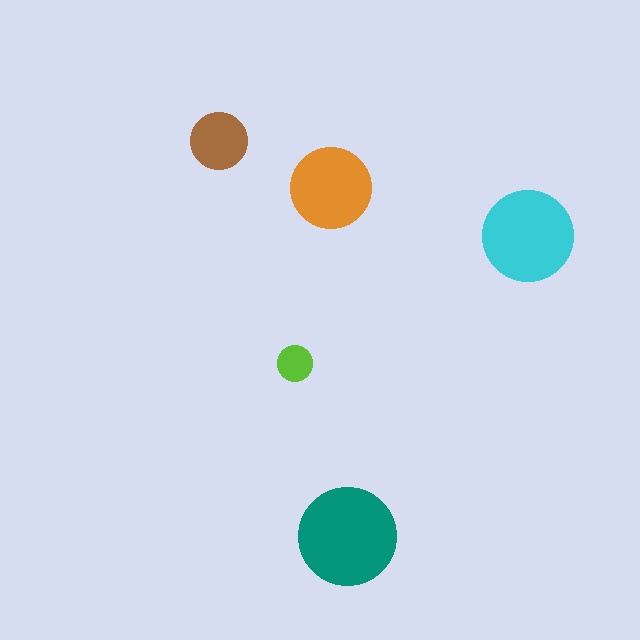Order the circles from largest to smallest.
the teal one, the cyan one, the orange one, the brown one, the lime one.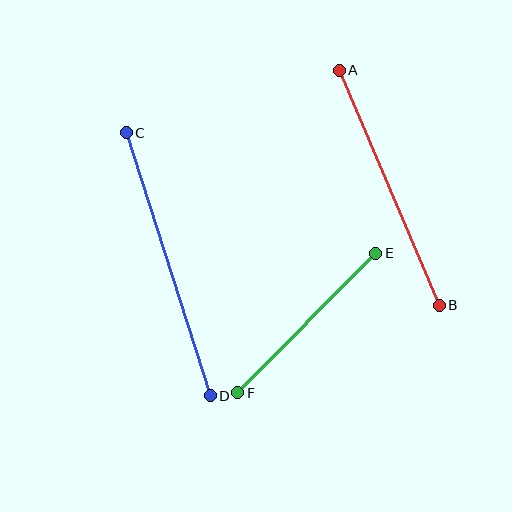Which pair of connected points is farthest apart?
Points C and D are farthest apart.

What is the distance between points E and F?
The distance is approximately 196 pixels.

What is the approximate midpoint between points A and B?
The midpoint is at approximately (389, 188) pixels.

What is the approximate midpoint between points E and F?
The midpoint is at approximately (307, 323) pixels.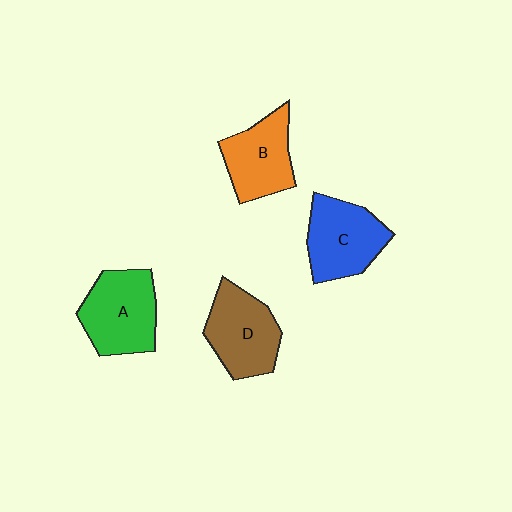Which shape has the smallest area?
Shape B (orange).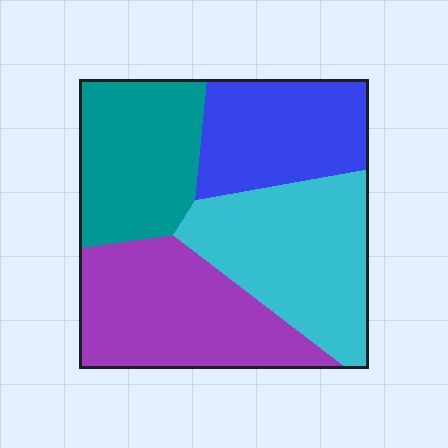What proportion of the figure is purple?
Purple covers roughly 30% of the figure.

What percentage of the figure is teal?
Teal covers 23% of the figure.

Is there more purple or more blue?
Purple.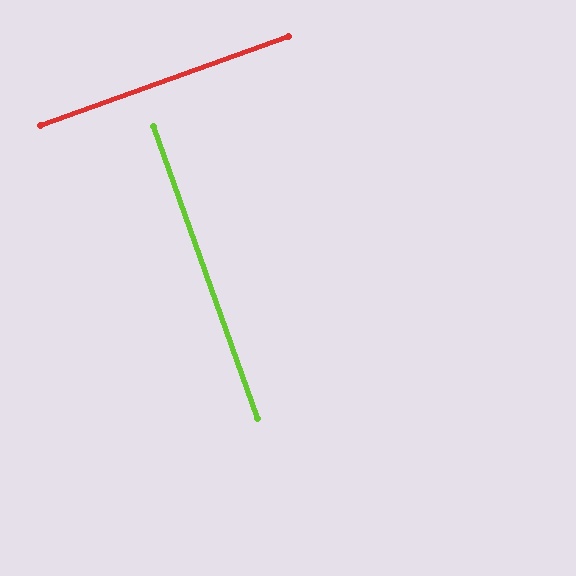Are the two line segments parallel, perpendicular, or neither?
Perpendicular — they meet at approximately 90°.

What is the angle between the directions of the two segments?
Approximately 90 degrees.